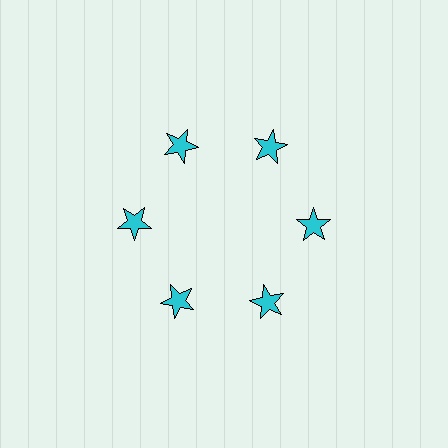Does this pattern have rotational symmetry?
Yes, this pattern has 6-fold rotational symmetry. It looks the same after rotating 60 degrees around the center.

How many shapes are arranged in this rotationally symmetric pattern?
There are 6 shapes, arranged in 6 groups of 1.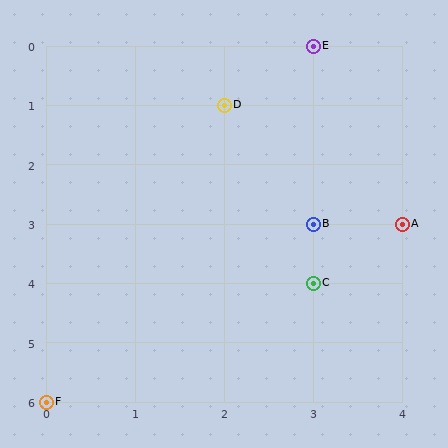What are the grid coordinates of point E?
Point E is at grid coordinates (3, 0).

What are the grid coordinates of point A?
Point A is at grid coordinates (4, 3).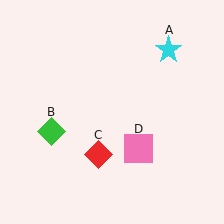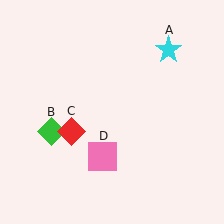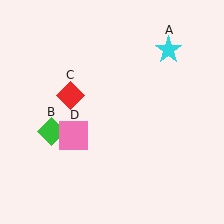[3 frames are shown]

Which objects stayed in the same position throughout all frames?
Cyan star (object A) and green diamond (object B) remained stationary.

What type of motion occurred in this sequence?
The red diamond (object C), pink square (object D) rotated clockwise around the center of the scene.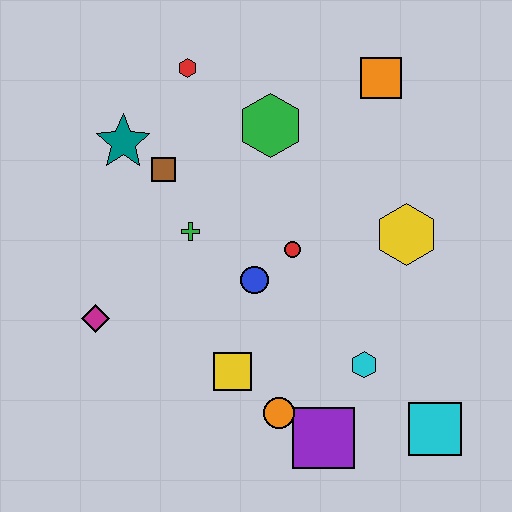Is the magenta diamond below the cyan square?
No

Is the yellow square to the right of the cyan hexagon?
No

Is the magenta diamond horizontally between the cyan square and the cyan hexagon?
No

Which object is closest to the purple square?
The orange circle is closest to the purple square.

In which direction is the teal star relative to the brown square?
The teal star is to the left of the brown square.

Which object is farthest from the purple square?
The red hexagon is farthest from the purple square.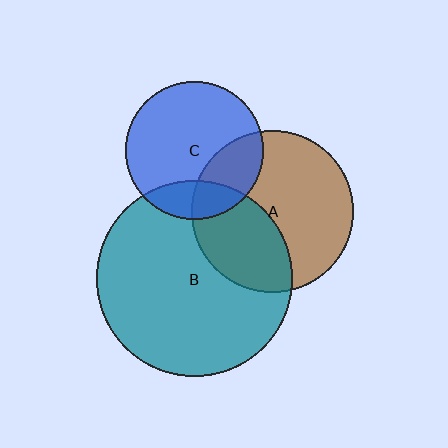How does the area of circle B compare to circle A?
Approximately 1.5 times.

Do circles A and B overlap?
Yes.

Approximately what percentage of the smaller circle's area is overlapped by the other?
Approximately 35%.